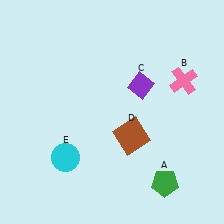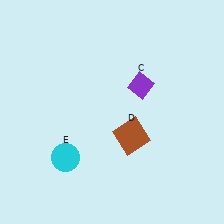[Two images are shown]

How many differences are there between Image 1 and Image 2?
There are 2 differences between the two images.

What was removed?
The pink cross (B), the green pentagon (A) were removed in Image 2.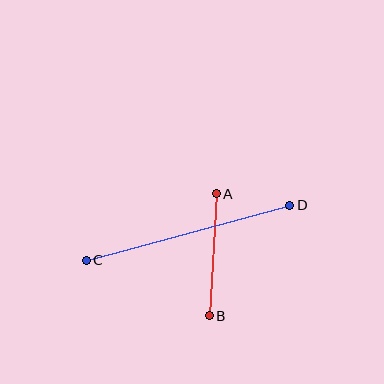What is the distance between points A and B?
The distance is approximately 122 pixels.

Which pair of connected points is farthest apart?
Points C and D are farthest apart.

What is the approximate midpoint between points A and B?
The midpoint is at approximately (213, 255) pixels.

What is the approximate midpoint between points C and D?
The midpoint is at approximately (188, 233) pixels.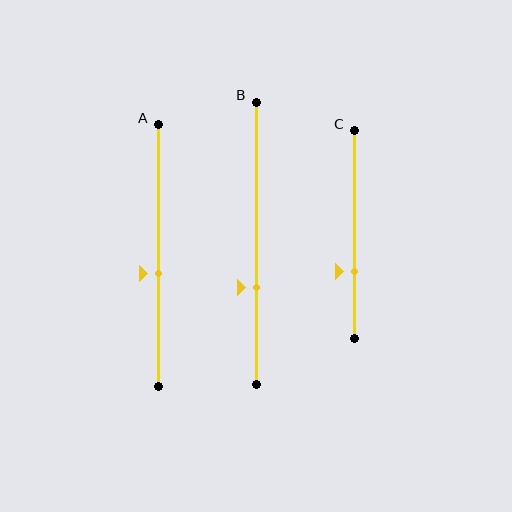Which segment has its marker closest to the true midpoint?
Segment A has its marker closest to the true midpoint.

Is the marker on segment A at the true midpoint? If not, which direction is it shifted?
No, the marker on segment A is shifted downward by about 7% of the segment length.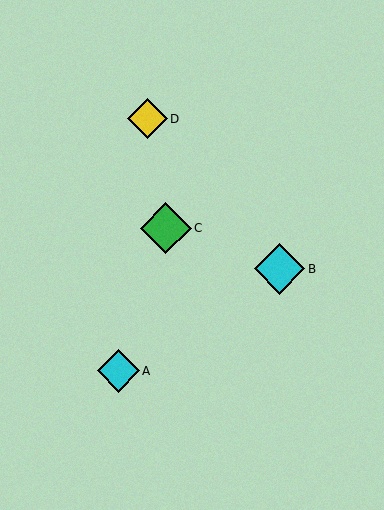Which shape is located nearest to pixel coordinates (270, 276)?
The cyan diamond (labeled B) at (280, 269) is nearest to that location.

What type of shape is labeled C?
Shape C is a green diamond.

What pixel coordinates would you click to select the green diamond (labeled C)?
Click at (166, 228) to select the green diamond C.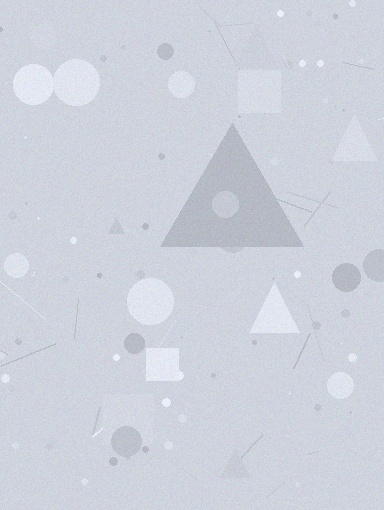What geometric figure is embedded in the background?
A triangle is embedded in the background.